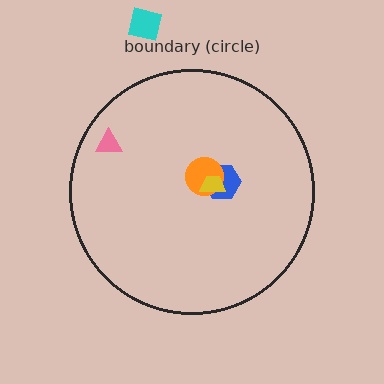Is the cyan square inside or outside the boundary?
Outside.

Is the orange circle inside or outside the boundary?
Inside.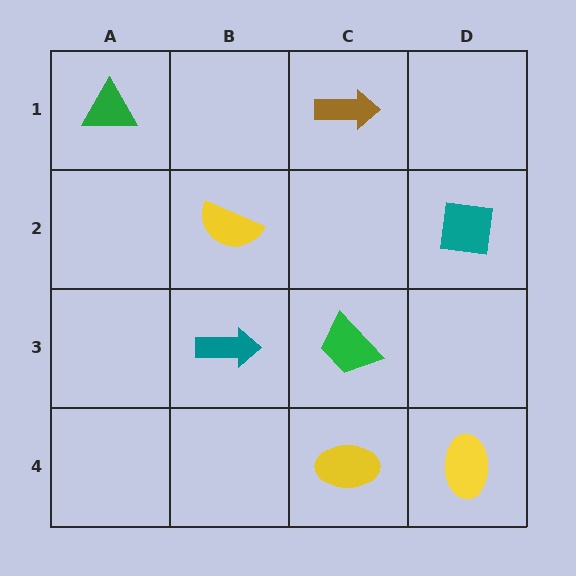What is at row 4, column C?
A yellow ellipse.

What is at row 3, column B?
A teal arrow.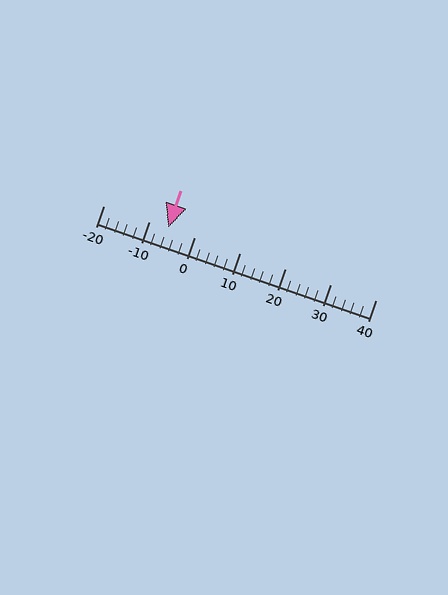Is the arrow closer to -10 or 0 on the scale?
The arrow is closer to -10.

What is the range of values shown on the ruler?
The ruler shows values from -20 to 40.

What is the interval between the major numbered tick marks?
The major tick marks are spaced 10 units apart.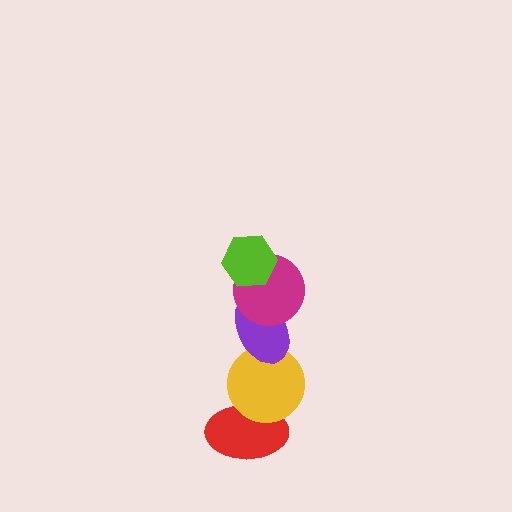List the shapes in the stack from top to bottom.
From top to bottom: the lime hexagon, the magenta circle, the purple ellipse, the yellow circle, the red ellipse.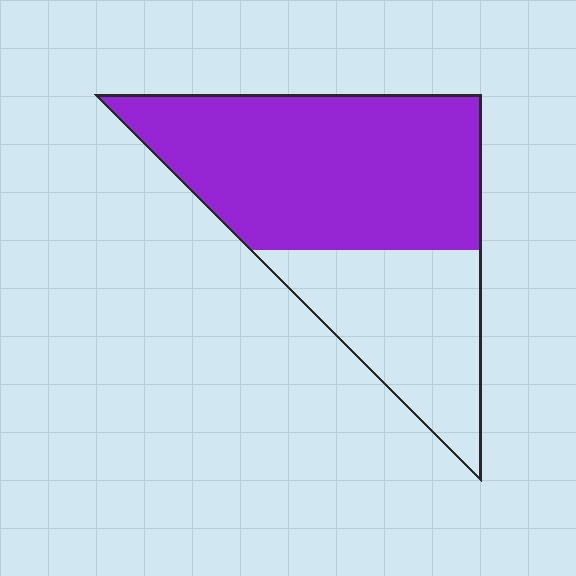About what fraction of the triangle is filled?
About five eighths (5/8).